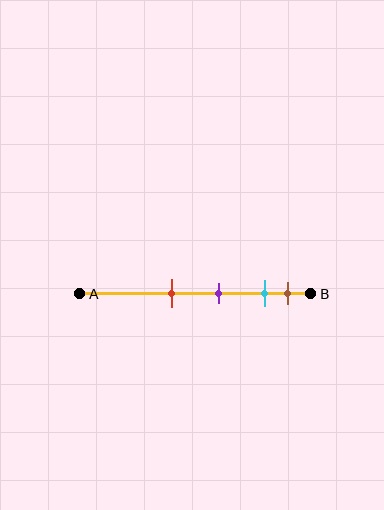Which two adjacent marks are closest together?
The cyan and brown marks are the closest adjacent pair.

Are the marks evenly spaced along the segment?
No, the marks are not evenly spaced.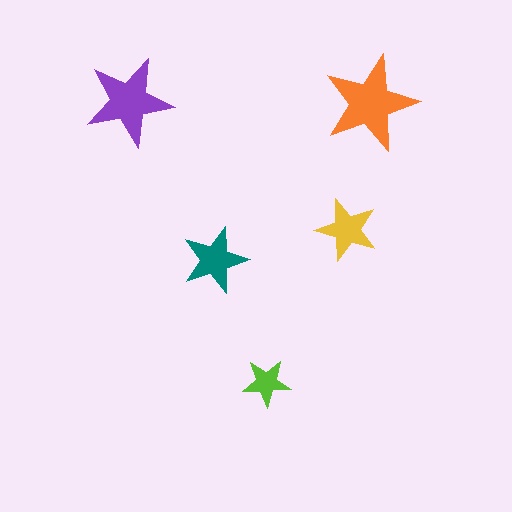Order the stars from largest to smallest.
the orange one, the purple one, the teal one, the yellow one, the lime one.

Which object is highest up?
The purple star is topmost.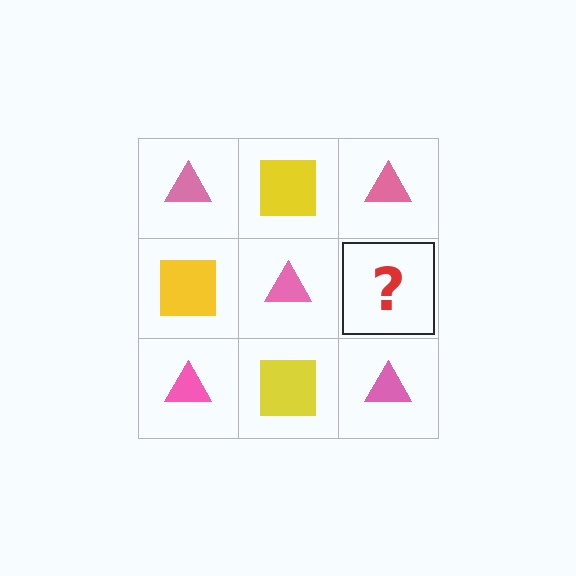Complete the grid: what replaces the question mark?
The question mark should be replaced with a yellow square.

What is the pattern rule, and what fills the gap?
The rule is that it alternates pink triangle and yellow square in a checkerboard pattern. The gap should be filled with a yellow square.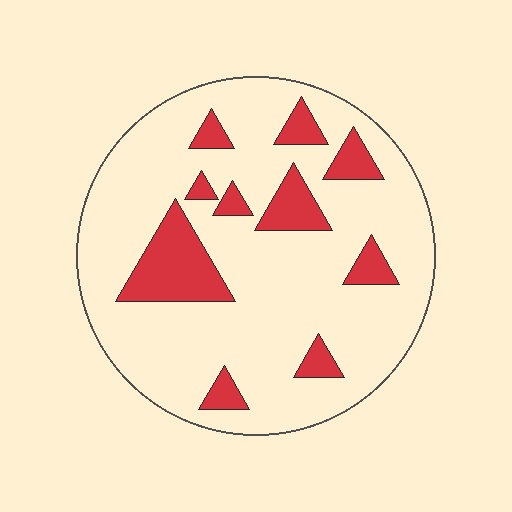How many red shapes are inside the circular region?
10.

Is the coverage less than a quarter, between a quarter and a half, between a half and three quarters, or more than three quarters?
Less than a quarter.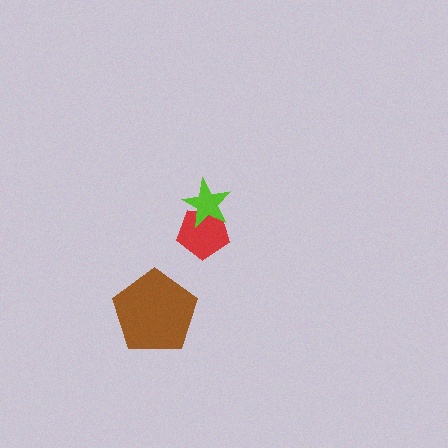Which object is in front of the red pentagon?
The lime star is in front of the red pentagon.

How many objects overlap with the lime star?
1 object overlaps with the lime star.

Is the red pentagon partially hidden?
Yes, it is partially covered by another shape.